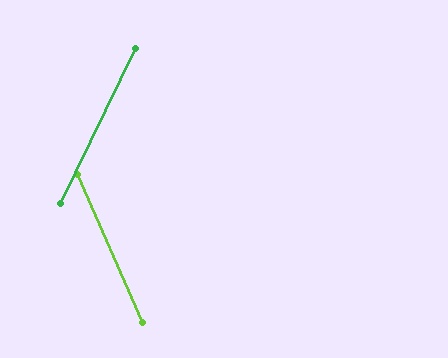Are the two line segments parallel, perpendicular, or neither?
Neither parallel nor perpendicular — they differ by about 50°.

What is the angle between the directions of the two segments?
Approximately 50 degrees.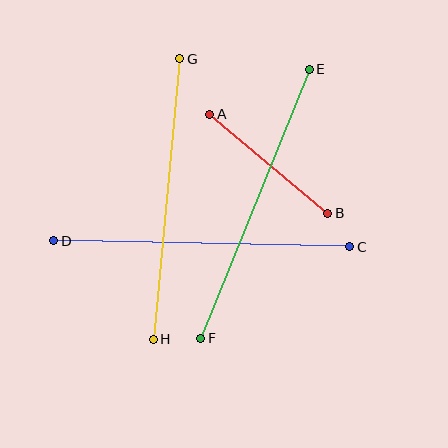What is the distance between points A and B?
The distance is approximately 154 pixels.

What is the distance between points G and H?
The distance is approximately 282 pixels.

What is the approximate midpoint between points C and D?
The midpoint is at approximately (202, 244) pixels.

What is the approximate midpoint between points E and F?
The midpoint is at approximately (255, 204) pixels.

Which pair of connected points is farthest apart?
Points C and D are farthest apart.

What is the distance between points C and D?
The distance is approximately 296 pixels.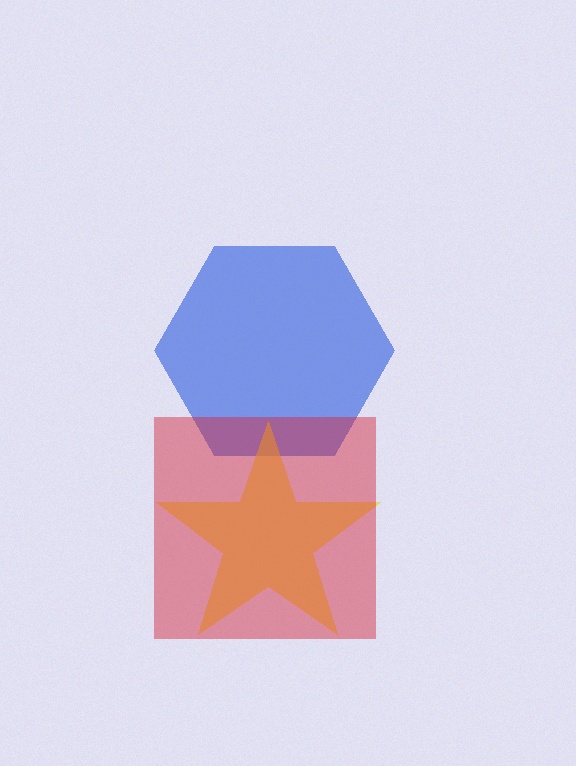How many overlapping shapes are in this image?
There are 3 overlapping shapes in the image.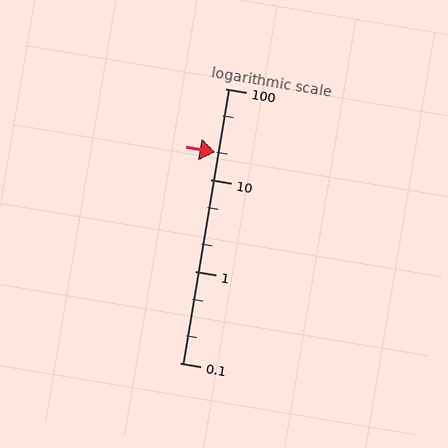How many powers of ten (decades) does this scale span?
The scale spans 3 decades, from 0.1 to 100.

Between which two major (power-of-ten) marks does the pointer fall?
The pointer is between 10 and 100.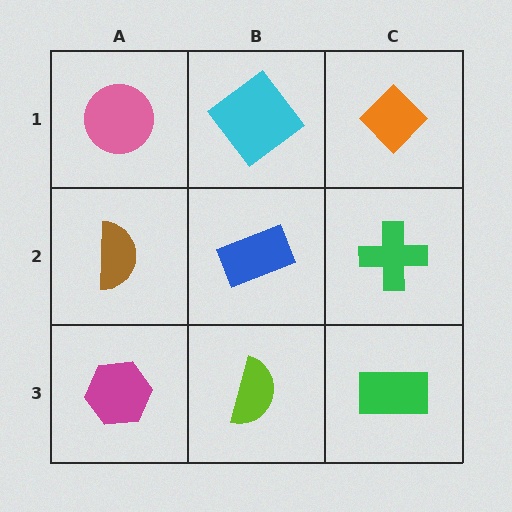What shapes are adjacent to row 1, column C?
A green cross (row 2, column C), a cyan diamond (row 1, column B).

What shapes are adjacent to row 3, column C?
A green cross (row 2, column C), a lime semicircle (row 3, column B).